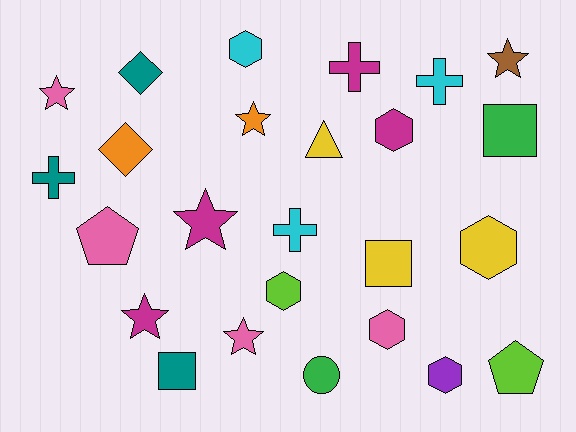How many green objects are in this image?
There are 2 green objects.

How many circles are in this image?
There is 1 circle.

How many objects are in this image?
There are 25 objects.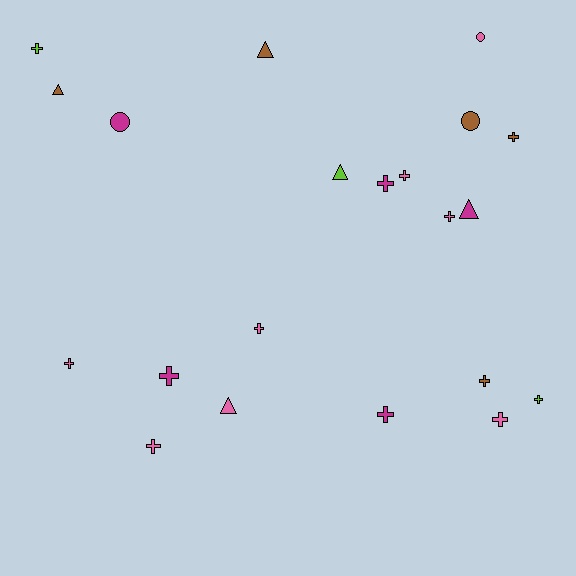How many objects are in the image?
There are 21 objects.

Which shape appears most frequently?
Cross, with 13 objects.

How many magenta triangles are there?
There is 1 magenta triangle.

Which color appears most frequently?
Pink, with 8 objects.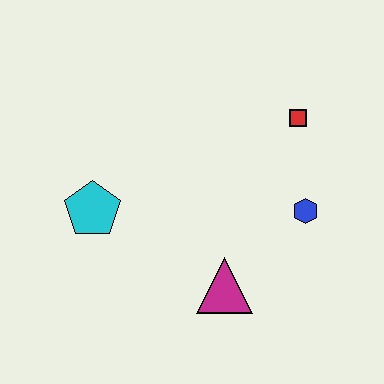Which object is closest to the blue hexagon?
The red square is closest to the blue hexagon.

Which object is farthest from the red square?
The cyan pentagon is farthest from the red square.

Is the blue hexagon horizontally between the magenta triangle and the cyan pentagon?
No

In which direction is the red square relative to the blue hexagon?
The red square is above the blue hexagon.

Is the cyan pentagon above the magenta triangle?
Yes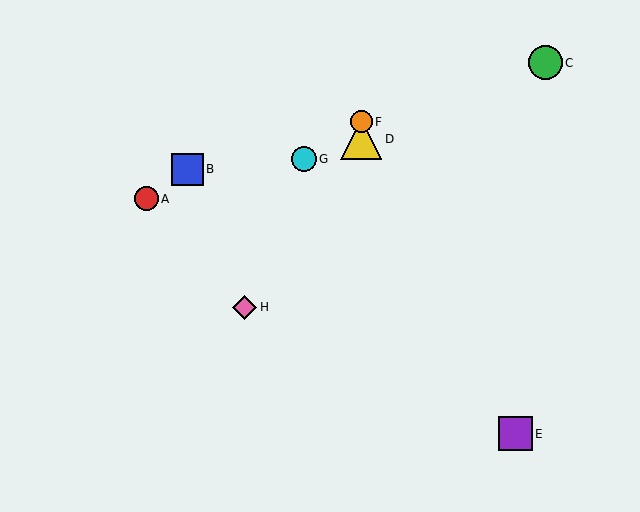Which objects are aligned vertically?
Objects D, F are aligned vertically.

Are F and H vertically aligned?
No, F is at x≈361 and H is at x≈245.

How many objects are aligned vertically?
2 objects (D, F) are aligned vertically.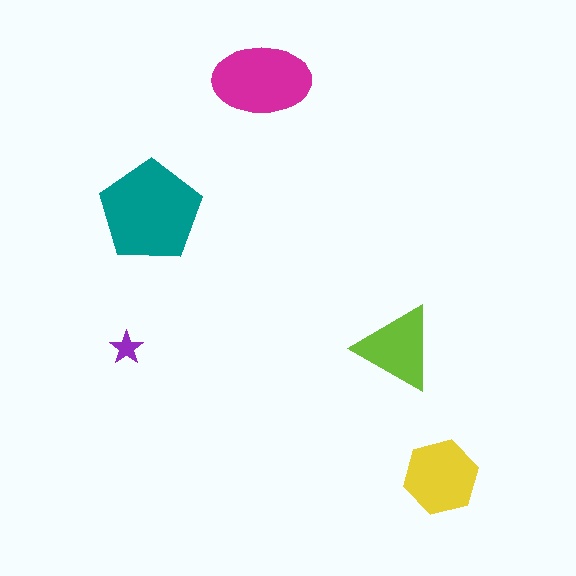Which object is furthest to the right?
The yellow hexagon is rightmost.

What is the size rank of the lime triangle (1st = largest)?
4th.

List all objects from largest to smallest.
The teal pentagon, the magenta ellipse, the yellow hexagon, the lime triangle, the purple star.